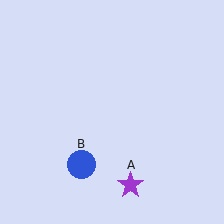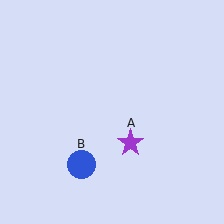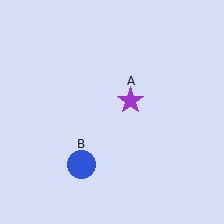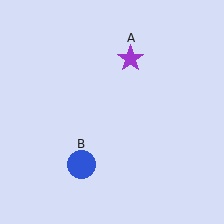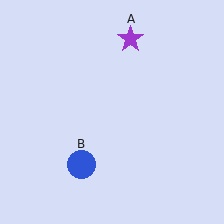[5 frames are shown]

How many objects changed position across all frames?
1 object changed position: purple star (object A).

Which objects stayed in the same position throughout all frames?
Blue circle (object B) remained stationary.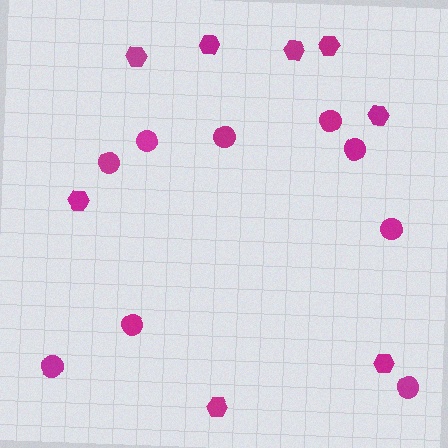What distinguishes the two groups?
There are 2 groups: one group of circles (9) and one group of hexagons (8).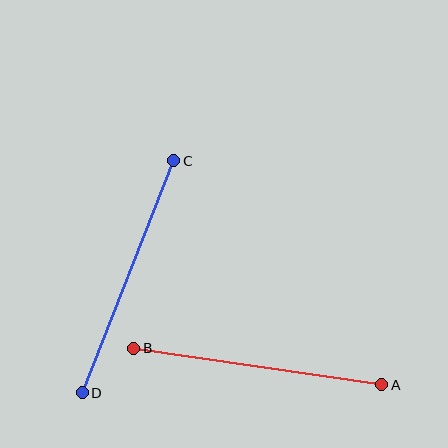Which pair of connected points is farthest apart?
Points A and B are farthest apart.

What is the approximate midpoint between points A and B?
The midpoint is at approximately (258, 366) pixels.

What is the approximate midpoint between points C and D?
The midpoint is at approximately (128, 277) pixels.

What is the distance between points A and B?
The distance is approximately 251 pixels.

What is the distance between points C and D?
The distance is approximately 250 pixels.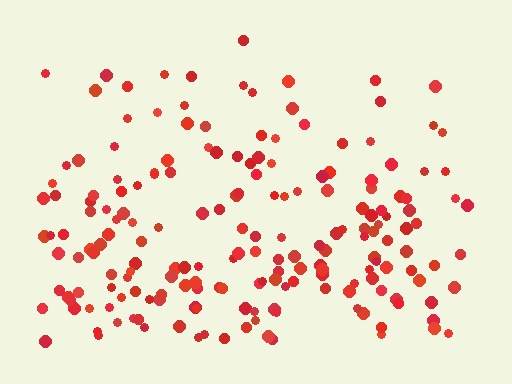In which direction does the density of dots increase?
From top to bottom, with the bottom side densest.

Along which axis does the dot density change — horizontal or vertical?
Vertical.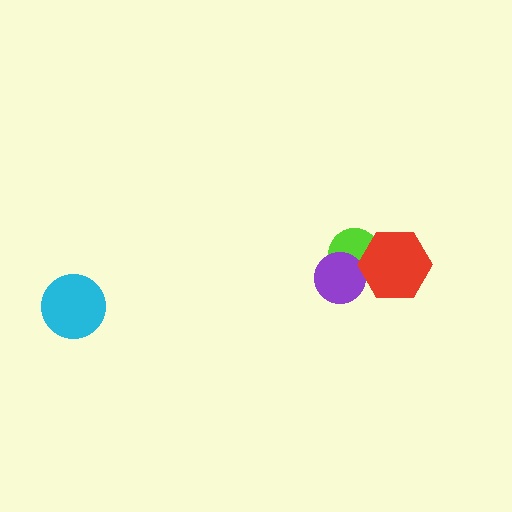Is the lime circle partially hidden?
Yes, it is partially covered by another shape.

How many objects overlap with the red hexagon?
2 objects overlap with the red hexagon.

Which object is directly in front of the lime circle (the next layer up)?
The purple circle is directly in front of the lime circle.